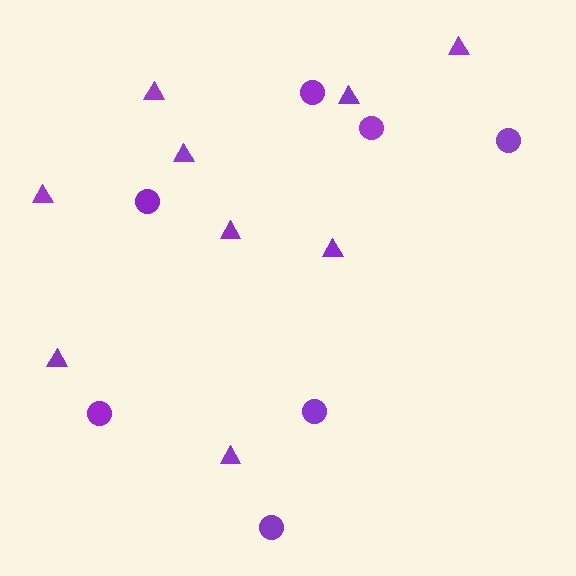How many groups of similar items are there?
There are 2 groups: one group of circles (7) and one group of triangles (9).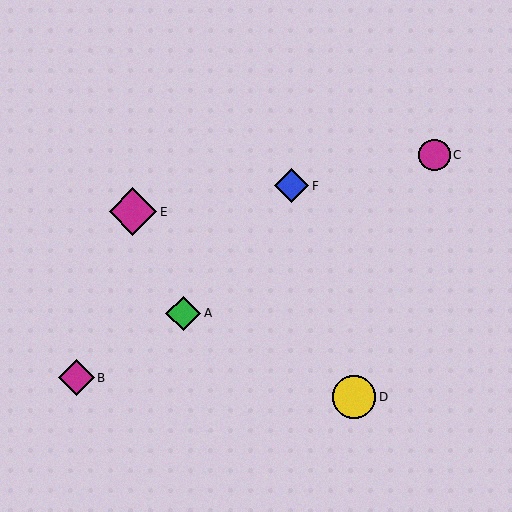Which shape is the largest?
The magenta diamond (labeled E) is the largest.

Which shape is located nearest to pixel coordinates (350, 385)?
The yellow circle (labeled D) at (354, 397) is nearest to that location.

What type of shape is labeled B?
Shape B is a magenta diamond.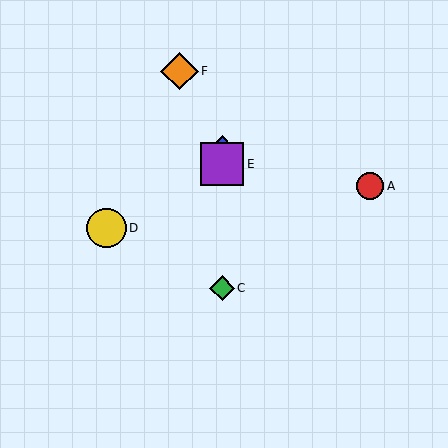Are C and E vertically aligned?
Yes, both are at x≈222.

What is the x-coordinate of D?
Object D is at x≈107.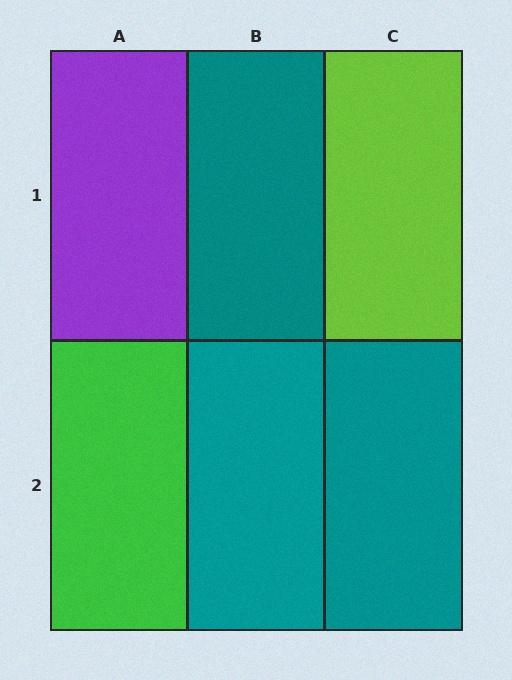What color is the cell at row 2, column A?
Green.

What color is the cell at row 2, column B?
Teal.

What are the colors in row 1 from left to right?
Purple, teal, lime.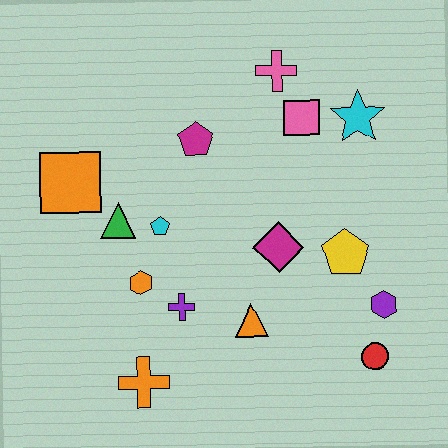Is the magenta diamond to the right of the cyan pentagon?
Yes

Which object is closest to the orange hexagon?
The purple cross is closest to the orange hexagon.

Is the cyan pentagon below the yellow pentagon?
No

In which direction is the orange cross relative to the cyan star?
The orange cross is below the cyan star.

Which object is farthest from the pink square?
The orange cross is farthest from the pink square.